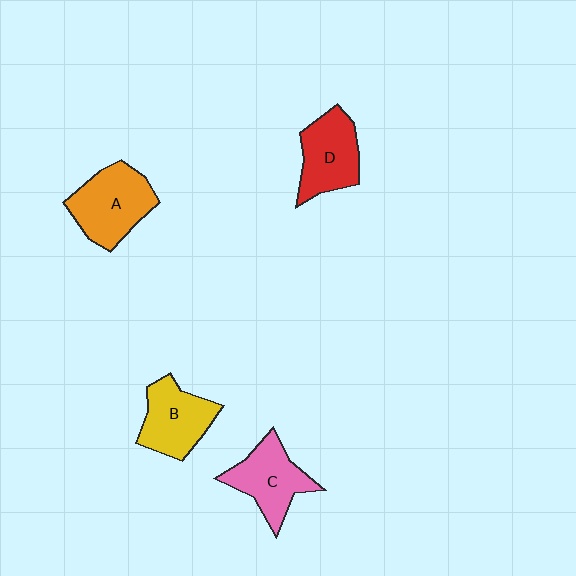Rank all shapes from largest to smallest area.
From largest to smallest: A (orange), D (red), C (pink), B (yellow).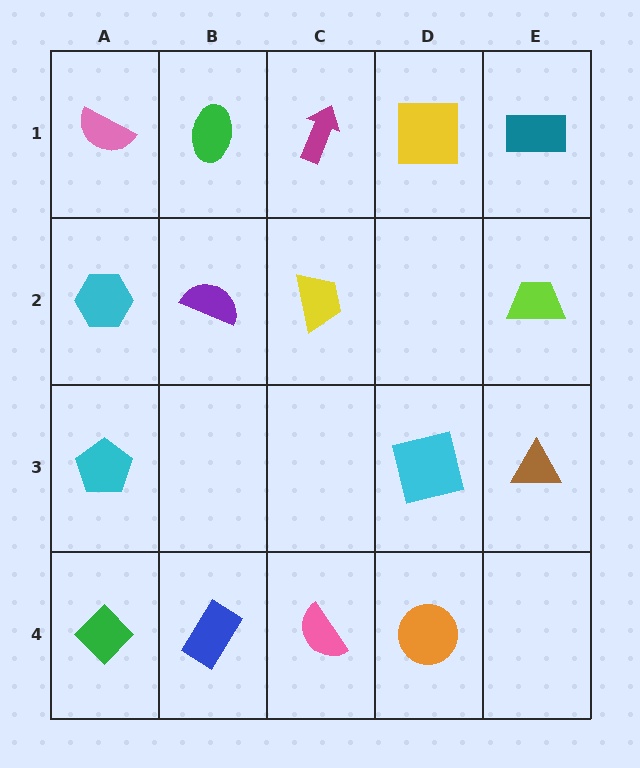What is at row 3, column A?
A cyan pentagon.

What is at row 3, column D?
A cyan square.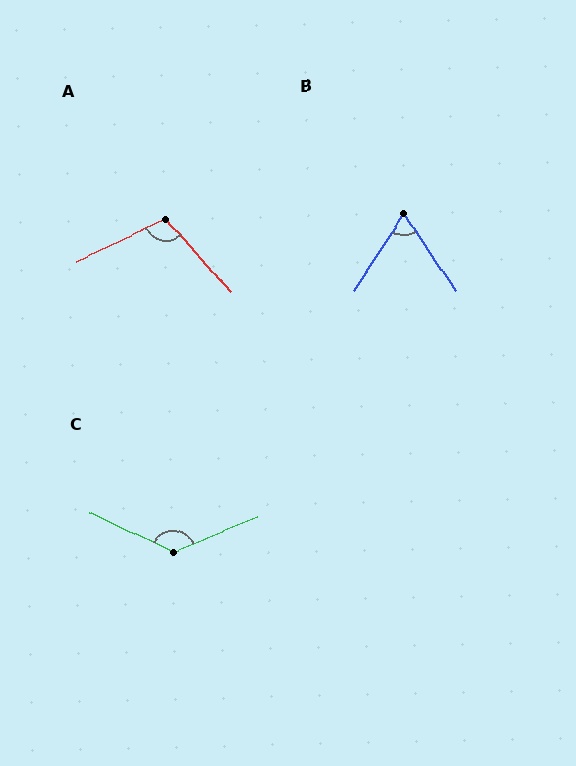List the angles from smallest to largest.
B (67°), A (106°), C (131°).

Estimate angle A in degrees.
Approximately 106 degrees.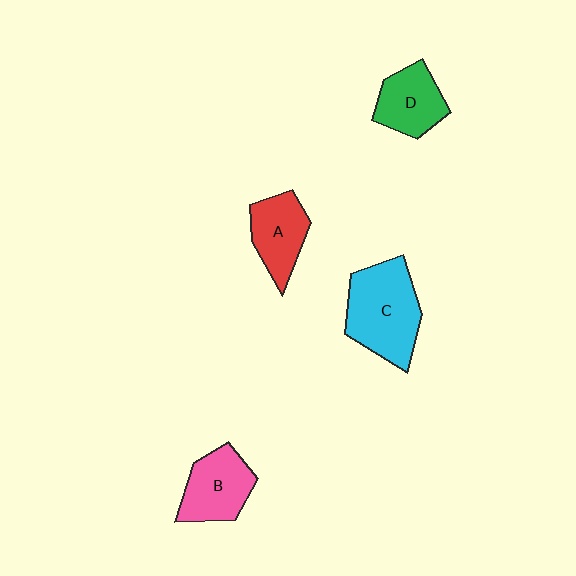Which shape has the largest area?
Shape C (cyan).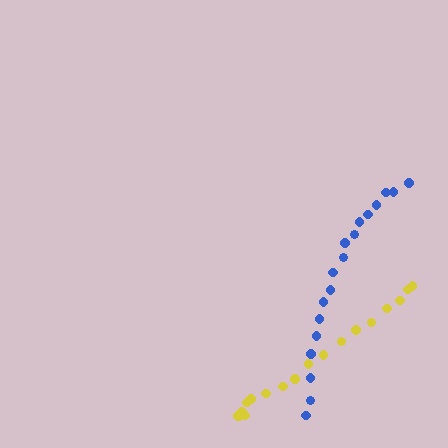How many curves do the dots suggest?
There are 2 distinct paths.